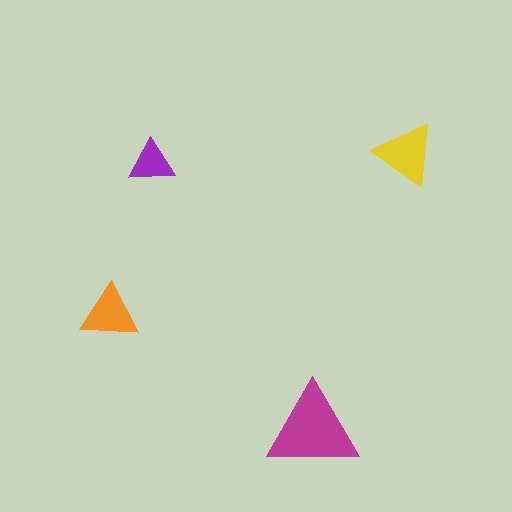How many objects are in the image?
There are 4 objects in the image.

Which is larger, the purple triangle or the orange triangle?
The orange one.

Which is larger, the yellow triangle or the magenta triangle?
The magenta one.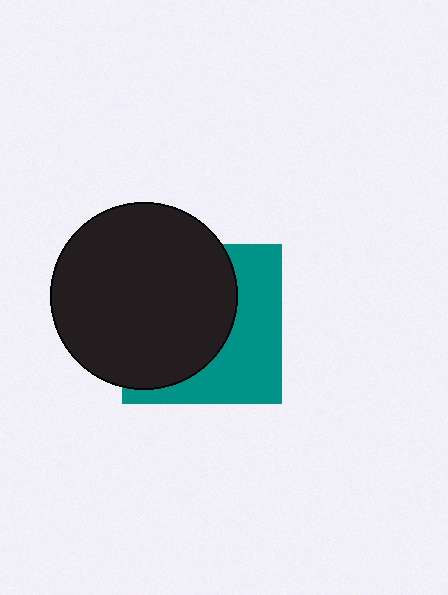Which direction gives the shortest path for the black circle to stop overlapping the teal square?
Moving left gives the shortest separation.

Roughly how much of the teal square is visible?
A small part of it is visible (roughly 42%).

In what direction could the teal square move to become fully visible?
The teal square could move right. That would shift it out from behind the black circle entirely.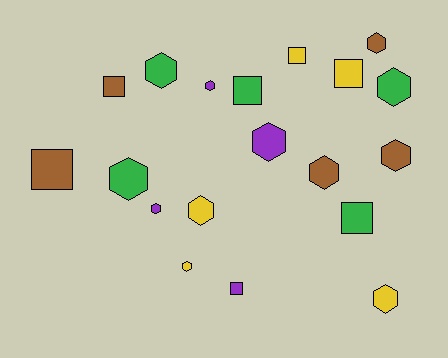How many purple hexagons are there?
There are 3 purple hexagons.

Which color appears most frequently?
Brown, with 5 objects.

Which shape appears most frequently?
Hexagon, with 12 objects.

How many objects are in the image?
There are 19 objects.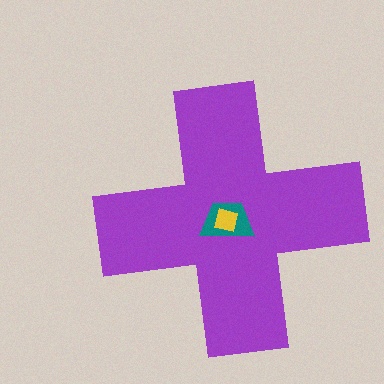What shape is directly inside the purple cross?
The teal trapezoid.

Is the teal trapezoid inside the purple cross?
Yes.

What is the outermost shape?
The purple cross.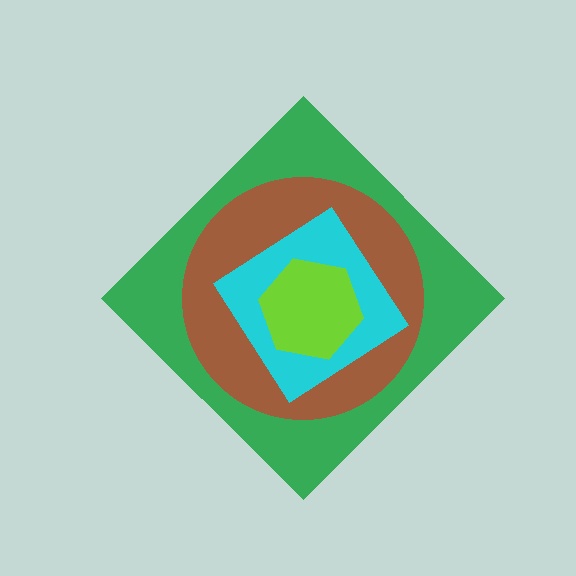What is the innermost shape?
The lime hexagon.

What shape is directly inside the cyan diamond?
The lime hexagon.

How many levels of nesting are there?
4.